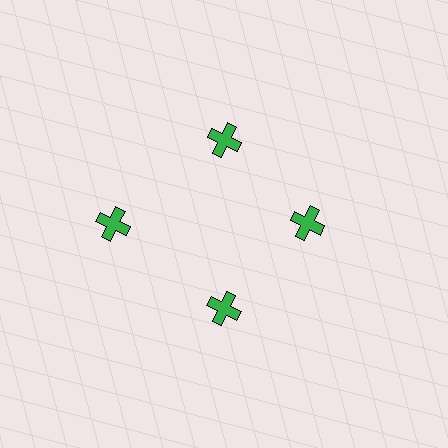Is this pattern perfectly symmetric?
No. The 4 green crosses are arranged in a ring, but one element near the 9 o'clock position is pushed outward from the center, breaking the 4-fold rotational symmetry.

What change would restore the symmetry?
The symmetry would be restored by moving it inward, back onto the ring so that all 4 crosses sit at equal angles and equal distance from the center.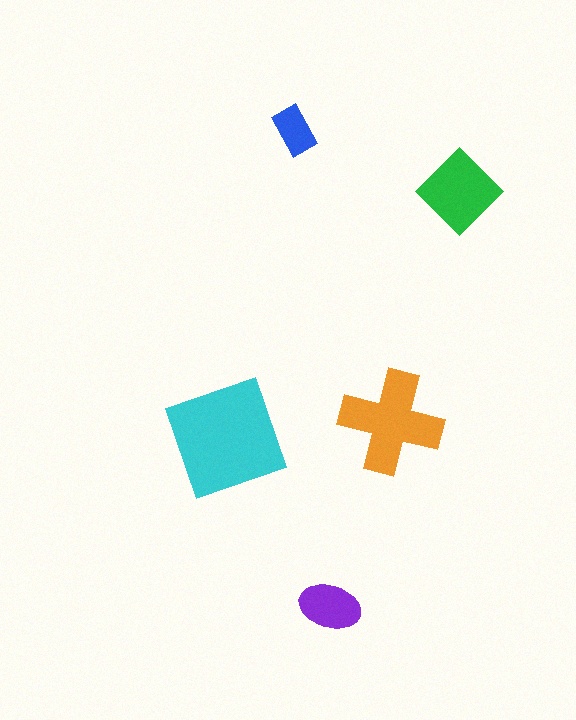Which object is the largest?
The cyan square.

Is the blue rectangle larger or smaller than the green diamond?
Smaller.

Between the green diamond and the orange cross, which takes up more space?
The orange cross.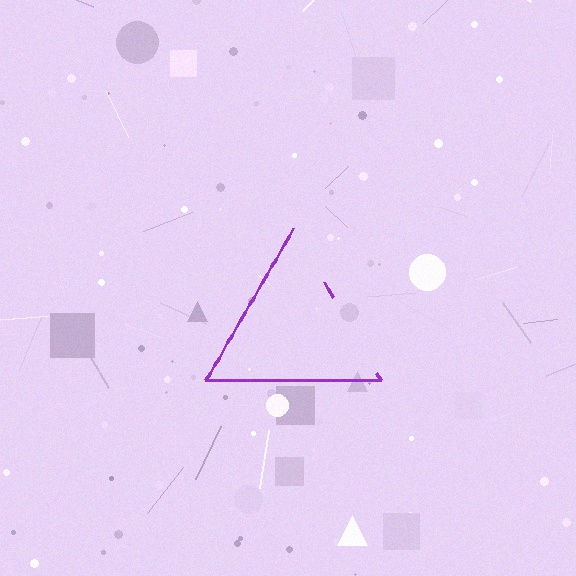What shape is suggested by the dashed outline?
The dashed outline suggests a triangle.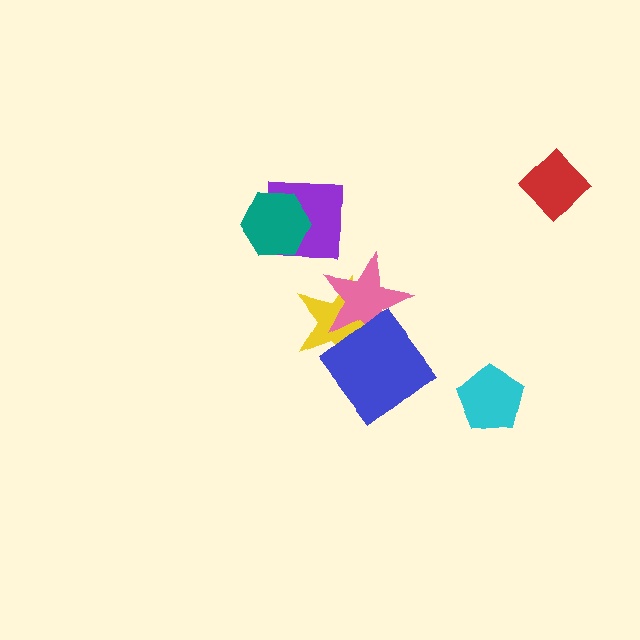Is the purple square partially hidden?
Yes, it is partially covered by another shape.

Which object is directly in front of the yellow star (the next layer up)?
The pink star is directly in front of the yellow star.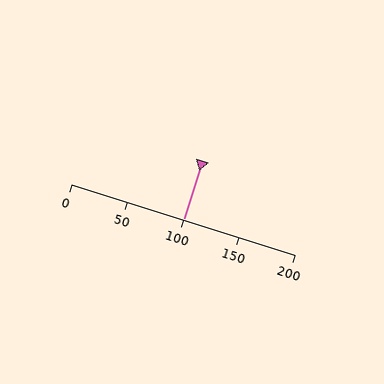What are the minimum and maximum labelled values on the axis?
The axis runs from 0 to 200.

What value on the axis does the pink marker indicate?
The marker indicates approximately 100.